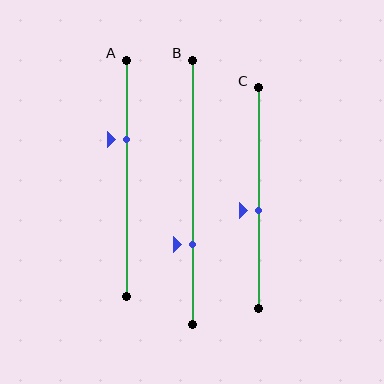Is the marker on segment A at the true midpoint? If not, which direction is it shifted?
No, the marker on segment A is shifted upward by about 17% of the segment length.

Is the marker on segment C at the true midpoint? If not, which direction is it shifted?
No, the marker on segment C is shifted downward by about 6% of the segment length.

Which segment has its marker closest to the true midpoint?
Segment C has its marker closest to the true midpoint.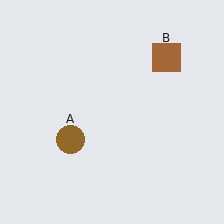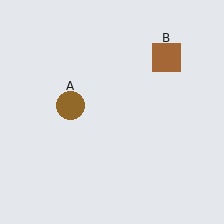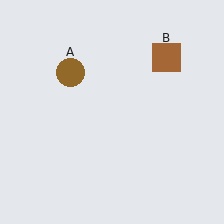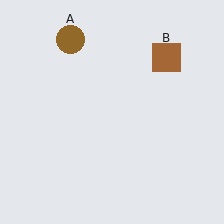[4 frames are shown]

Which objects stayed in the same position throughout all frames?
Brown square (object B) remained stationary.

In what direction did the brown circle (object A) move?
The brown circle (object A) moved up.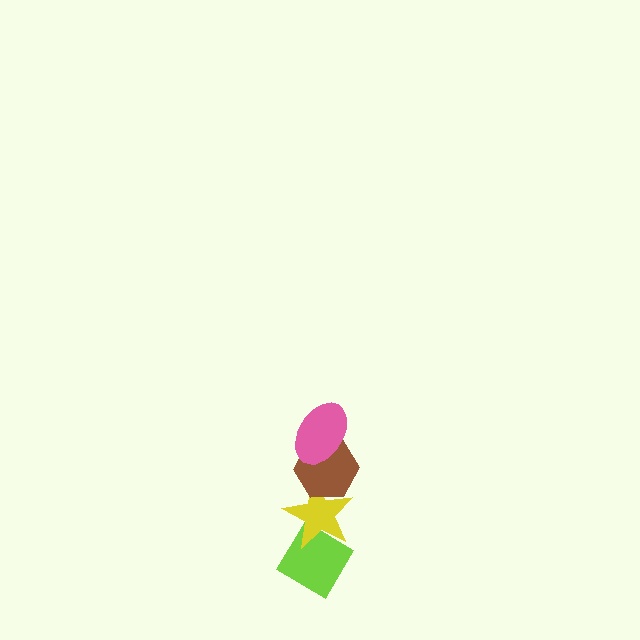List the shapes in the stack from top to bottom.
From top to bottom: the pink ellipse, the brown hexagon, the yellow star, the lime diamond.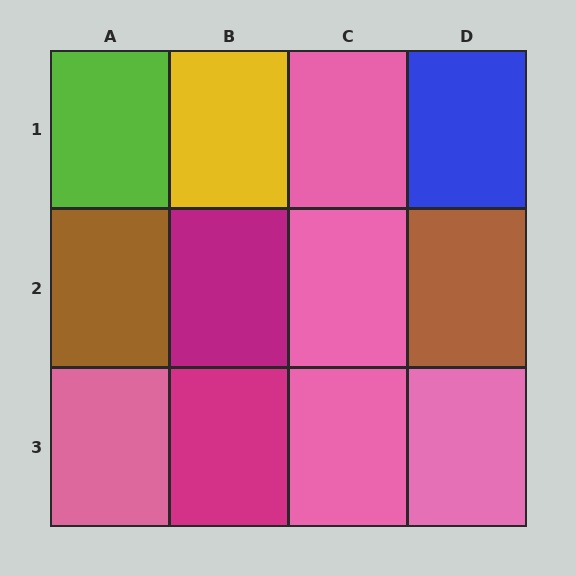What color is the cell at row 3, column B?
Magenta.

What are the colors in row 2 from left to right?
Brown, magenta, pink, brown.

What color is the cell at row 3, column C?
Pink.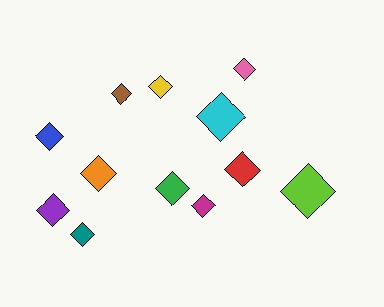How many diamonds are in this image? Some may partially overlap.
There are 12 diamonds.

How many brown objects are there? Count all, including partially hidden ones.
There is 1 brown object.